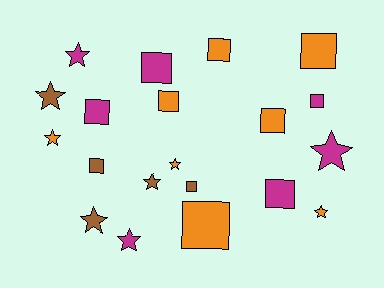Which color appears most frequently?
Orange, with 8 objects.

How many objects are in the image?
There are 20 objects.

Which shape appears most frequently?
Square, with 11 objects.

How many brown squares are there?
There are 2 brown squares.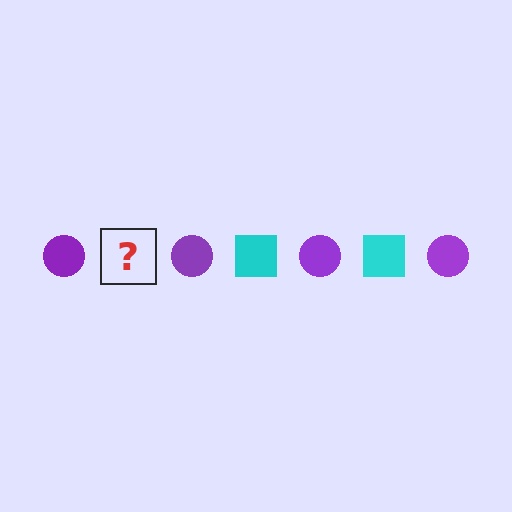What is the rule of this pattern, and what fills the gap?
The rule is that the pattern alternates between purple circle and cyan square. The gap should be filled with a cyan square.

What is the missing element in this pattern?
The missing element is a cyan square.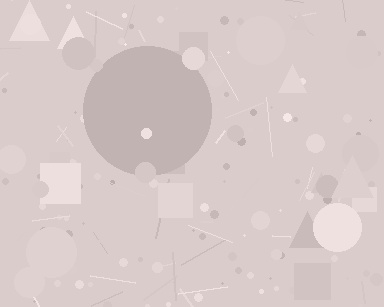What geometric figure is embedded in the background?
A circle is embedded in the background.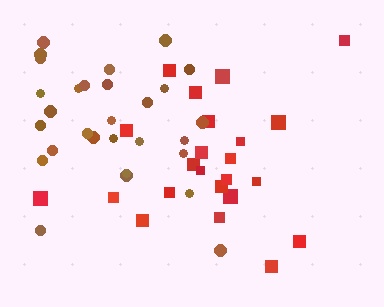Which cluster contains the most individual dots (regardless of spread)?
Brown (29).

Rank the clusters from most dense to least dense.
brown, red.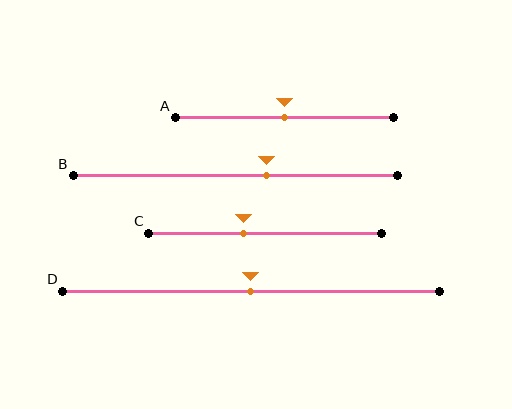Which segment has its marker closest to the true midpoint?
Segment A has its marker closest to the true midpoint.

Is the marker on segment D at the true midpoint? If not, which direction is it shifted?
Yes, the marker on segment D is at the true midpoint.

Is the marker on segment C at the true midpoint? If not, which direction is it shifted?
No, the marker on segment C is shifted to the left by about 9% of the segment length.